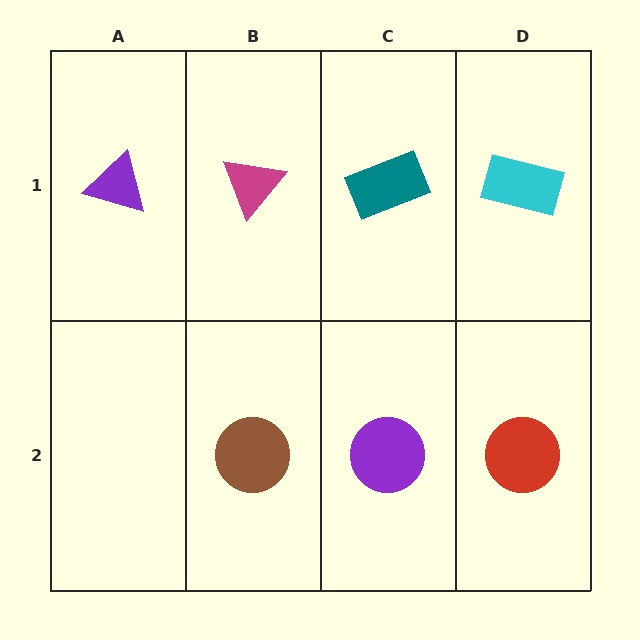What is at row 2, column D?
A red circle.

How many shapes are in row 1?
4 shapes.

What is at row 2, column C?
A purple circle.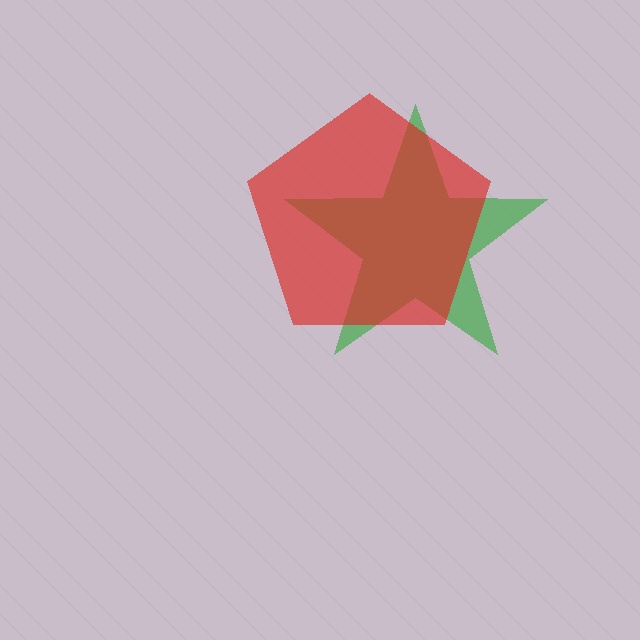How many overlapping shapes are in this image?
There are 2 overlapping shapes in the image.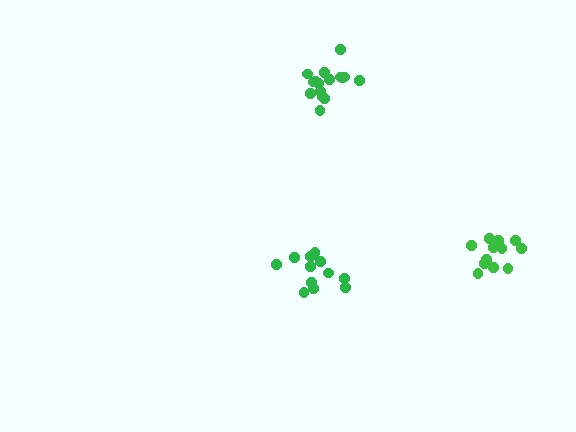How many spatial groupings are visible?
There are 3 spatial groupings.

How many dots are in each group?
Group 1: 12 dots, Group 2: 12 dots, Group 3: 16 dots (40 total).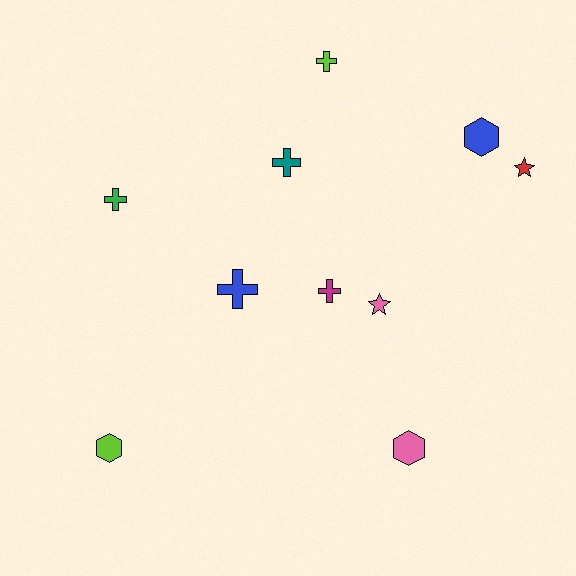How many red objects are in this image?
There is 1 red object.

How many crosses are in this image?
There are 5 crosses.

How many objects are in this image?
There are 10 objects.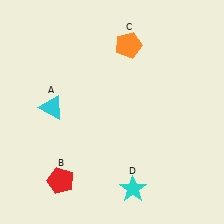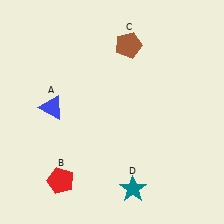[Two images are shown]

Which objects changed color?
A changed from cyan to blue. C changed from orange to brown. D changed from cyan to teal.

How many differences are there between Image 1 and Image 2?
There are 3 differences between the two images.